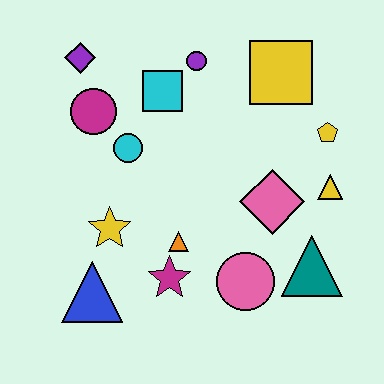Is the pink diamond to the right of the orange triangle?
Yes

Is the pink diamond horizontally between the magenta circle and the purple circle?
No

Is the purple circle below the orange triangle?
No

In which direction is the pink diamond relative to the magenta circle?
The pink diamond is to the right of the magenta circle.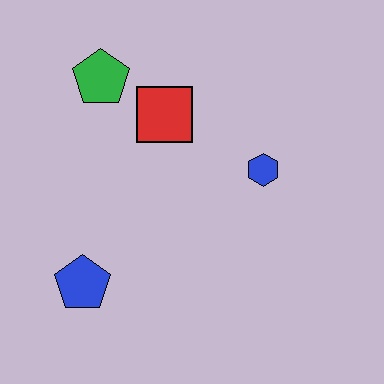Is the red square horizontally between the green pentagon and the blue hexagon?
Yes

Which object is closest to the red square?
The green pentagon is closest to the red square.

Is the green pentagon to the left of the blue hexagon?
Yes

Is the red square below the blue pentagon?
No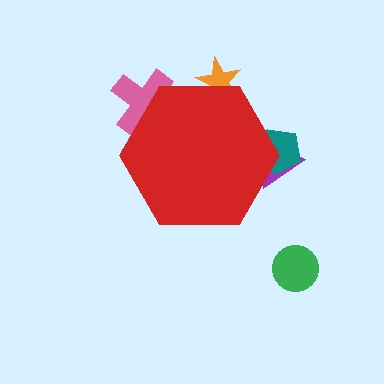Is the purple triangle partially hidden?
Yes, the purple triangle is partially hidden behind the red hexagon.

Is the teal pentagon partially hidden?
Yes, the teal pentagon is partially hidden behind the red hexagon.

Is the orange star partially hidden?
Yes, the orange star is partially hidden behind the red hexagon.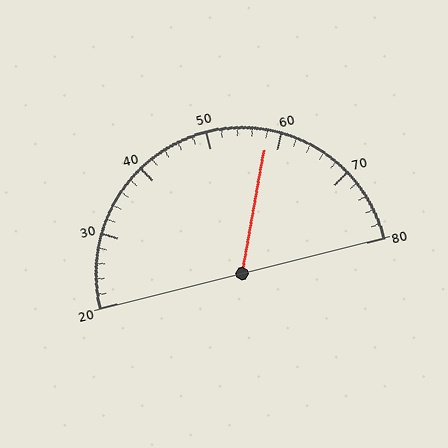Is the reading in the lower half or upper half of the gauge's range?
The reading is in the upper half of the range (20 to 80).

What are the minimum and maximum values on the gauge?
The gauge ranges from 20 to 80.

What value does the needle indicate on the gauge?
The needle indicates approximately 58.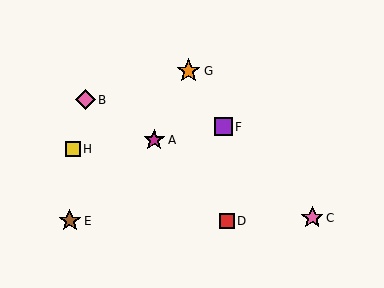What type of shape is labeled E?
Shape E is a brown star.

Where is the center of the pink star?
The center of the pink star is at (312, 218).